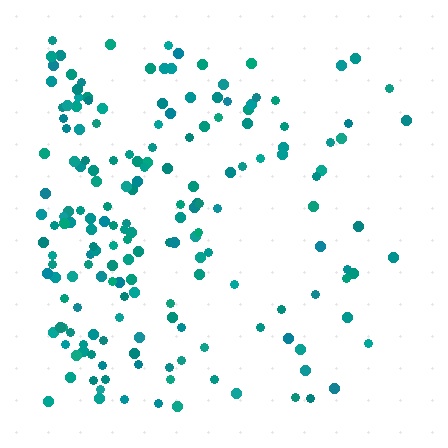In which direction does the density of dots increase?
From right to left, with the left side densest.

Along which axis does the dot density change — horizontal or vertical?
Horizontal.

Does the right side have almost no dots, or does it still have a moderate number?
Still a moderate number, just noticeably fewer than the left.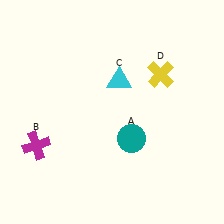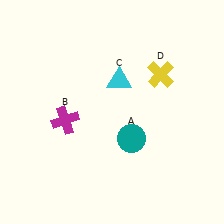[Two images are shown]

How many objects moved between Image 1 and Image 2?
1 object moved between the two images.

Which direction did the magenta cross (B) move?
The magenta cross (B) moved right.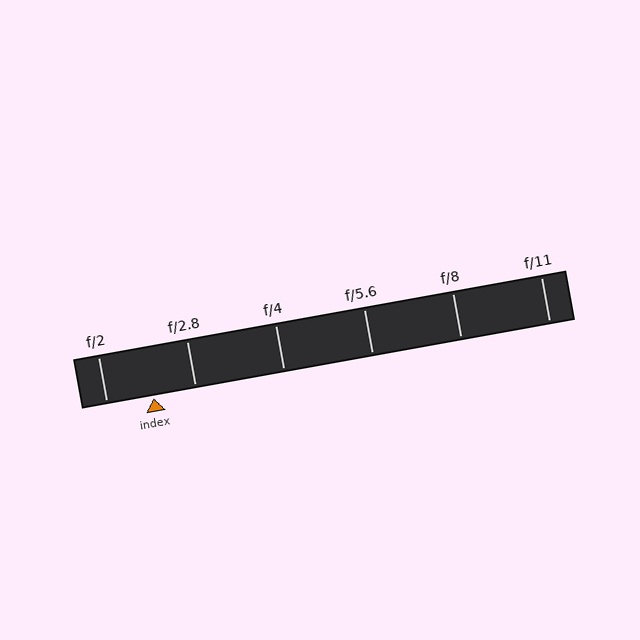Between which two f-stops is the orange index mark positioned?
The index mark is between f/2 and f/2.8.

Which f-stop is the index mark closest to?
The index mark is closest to f/2.8.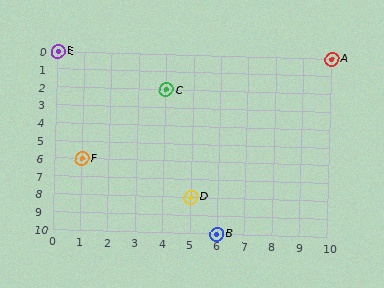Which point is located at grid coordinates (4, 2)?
Point C is at (4, 2).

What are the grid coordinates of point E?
Point E is at grid coordinates (0, 0).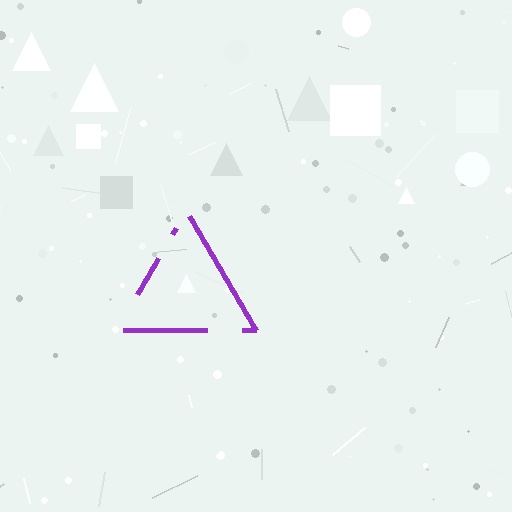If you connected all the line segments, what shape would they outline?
They would outline a triangle.